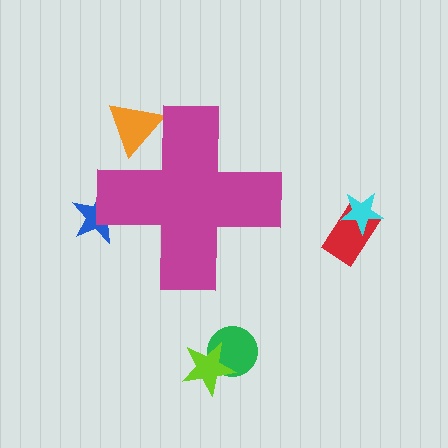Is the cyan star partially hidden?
No, the cyan star is fully visible.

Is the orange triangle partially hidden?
Yes, the orange triangle is partially hidden behind the magenta cross.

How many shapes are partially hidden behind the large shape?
2 shapes are partially hidden.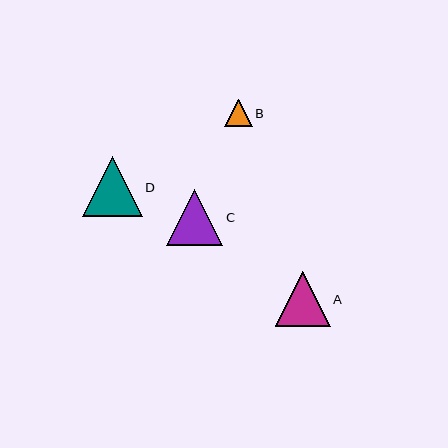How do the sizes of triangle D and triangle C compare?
Triangle D and triangle C are approximately the same size.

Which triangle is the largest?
Triangle D is the largest with a size of approximately 60 pixels.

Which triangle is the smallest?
Triangle B is the smallest with a size of approximately 28 pixels.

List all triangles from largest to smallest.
From largest to smallest: D, C, A, B.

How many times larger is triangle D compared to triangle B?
Triangle D is approximately 2.2 times the size of triangle B.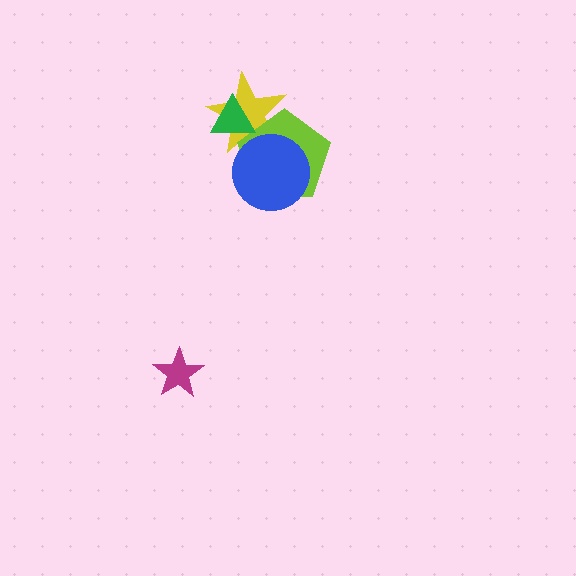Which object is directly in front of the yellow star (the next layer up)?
The lime pentagon is directly in front of the yellow star.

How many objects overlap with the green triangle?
2 objects overlap with the green triangle.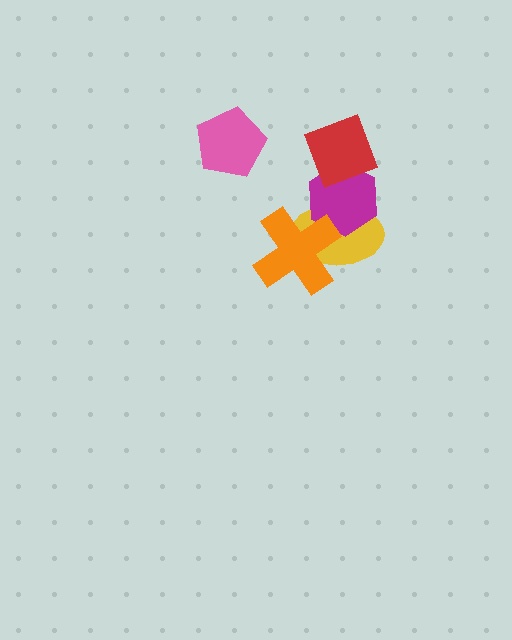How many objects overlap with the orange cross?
2 objects overlap with the orange cross.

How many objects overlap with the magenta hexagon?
3 objects overlap with the magenta hexagon.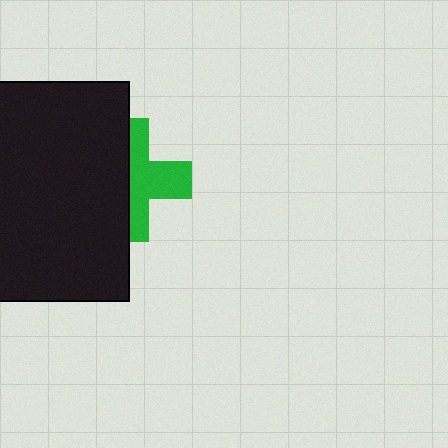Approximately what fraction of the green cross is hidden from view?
Roughly 49% of the green cross is hidden behind the black rectangle.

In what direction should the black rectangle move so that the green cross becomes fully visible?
The black rectangle should move left. That is the shortest direction to clear the overlap and leave the green cross fully visible.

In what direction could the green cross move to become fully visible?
The green cross could move right. That would shift it out from behind the black rectangle entirely.